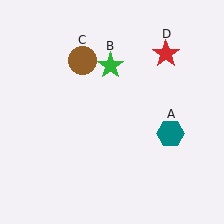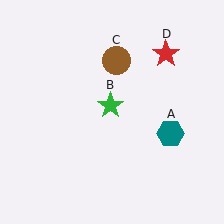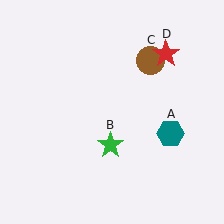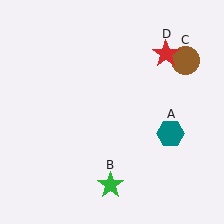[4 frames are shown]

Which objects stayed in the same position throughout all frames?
Teal hexagon (object A) and red star (object D) remained stationary.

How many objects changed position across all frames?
2 objects changed position: green star (object B), brown circle (object C).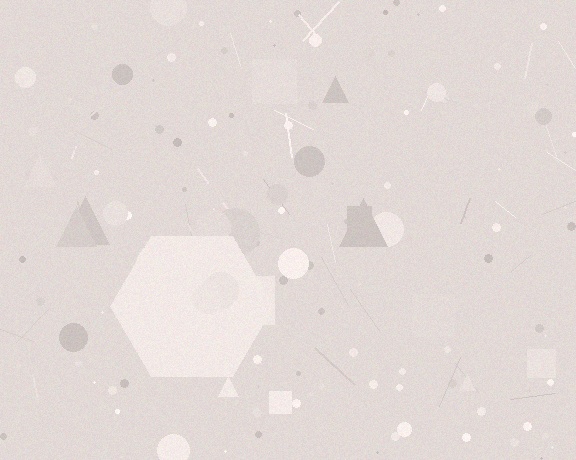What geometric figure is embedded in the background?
A hexagon is embedded in the background.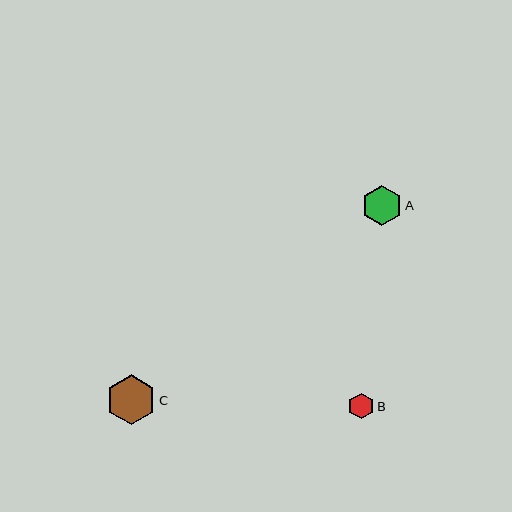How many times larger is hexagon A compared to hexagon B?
Hexagon A is approximately 1.6 times the size of hexagon B.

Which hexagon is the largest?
Hexagon C is the largest with a size of approximately 50 pixels.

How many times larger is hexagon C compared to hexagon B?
Hexagon C is approximately 1.9 times the size of hexagon B.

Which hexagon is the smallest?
Hexagon B is the smallest with a size of approximately 26 pixels.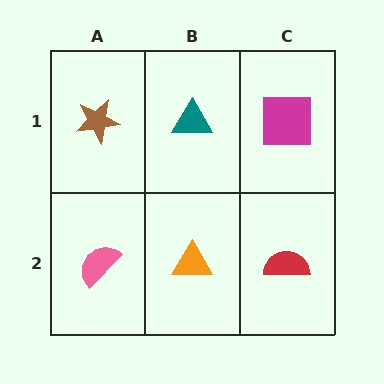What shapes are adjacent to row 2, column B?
A teal triangle (row 1, column B), a pink semicircle (row 2, column A), a red semicircle (row 2, column C).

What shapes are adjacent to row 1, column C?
A red semicircle (row 2, column C), a teal triangle (row 1, column B).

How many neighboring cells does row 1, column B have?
3.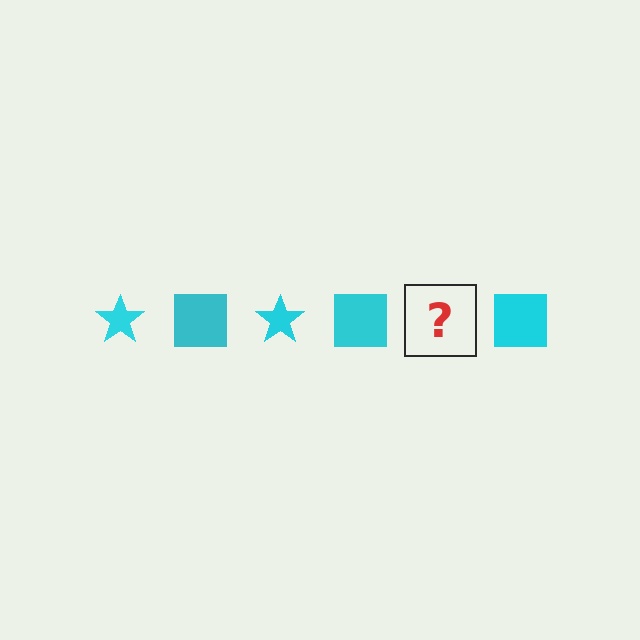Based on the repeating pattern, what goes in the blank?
The blank should be a cyan star.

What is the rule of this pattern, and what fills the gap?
The rule is that the pattern cycles through star, square shapes in cyan. The gap should be filled with a cyan star.